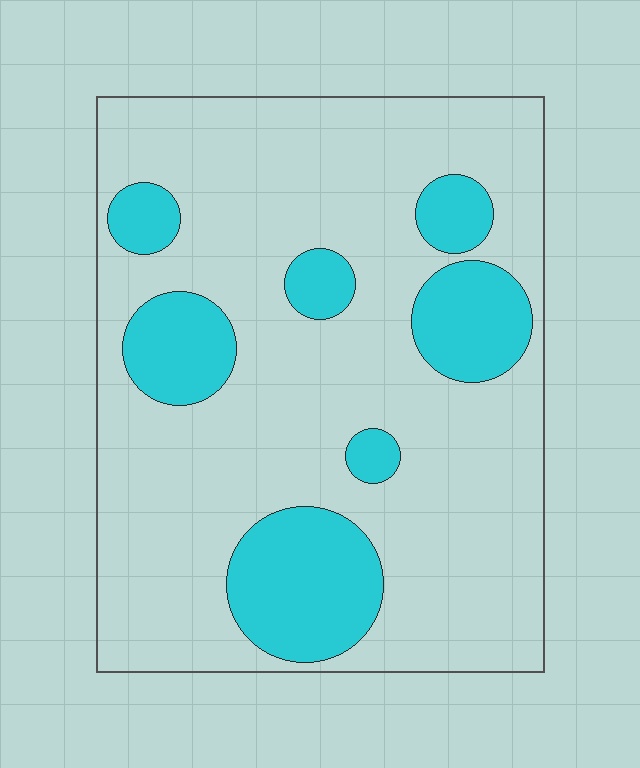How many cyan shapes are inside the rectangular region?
7.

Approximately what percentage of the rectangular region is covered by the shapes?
Approximately 20%.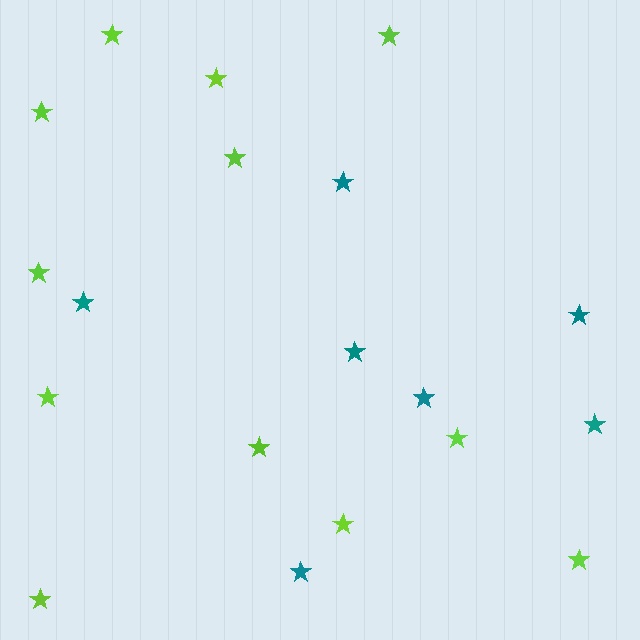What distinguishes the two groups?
There are 2 groups: one group of lime stars (12) and one group of teal stars (7).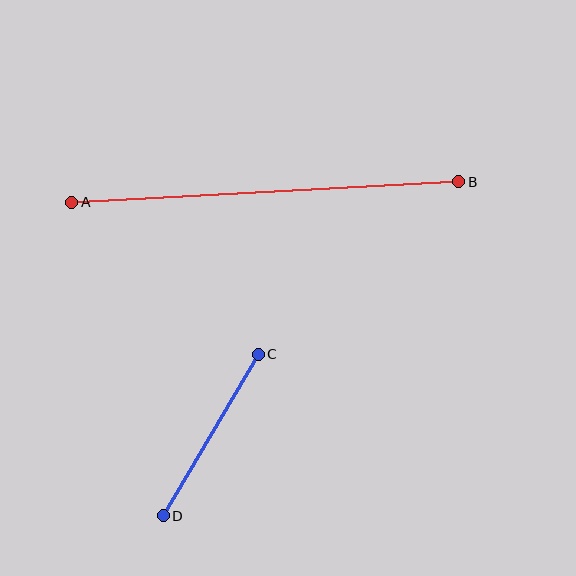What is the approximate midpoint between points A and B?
The midpoint is at approximately (265, 192) pixels.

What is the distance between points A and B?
The distance is approximately 388 pixels.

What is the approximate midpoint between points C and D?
The midpoint is at approximately (211, 435) pixels.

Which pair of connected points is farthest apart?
Points A and B are farthest apart.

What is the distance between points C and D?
The distance is approximately 188 pixels.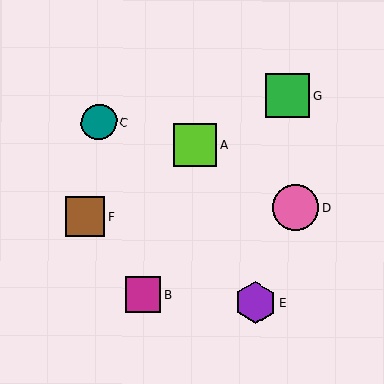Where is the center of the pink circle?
The center of the pink circle is at (296, 208).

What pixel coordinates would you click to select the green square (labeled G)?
Click at (287, 95) to select the green square G.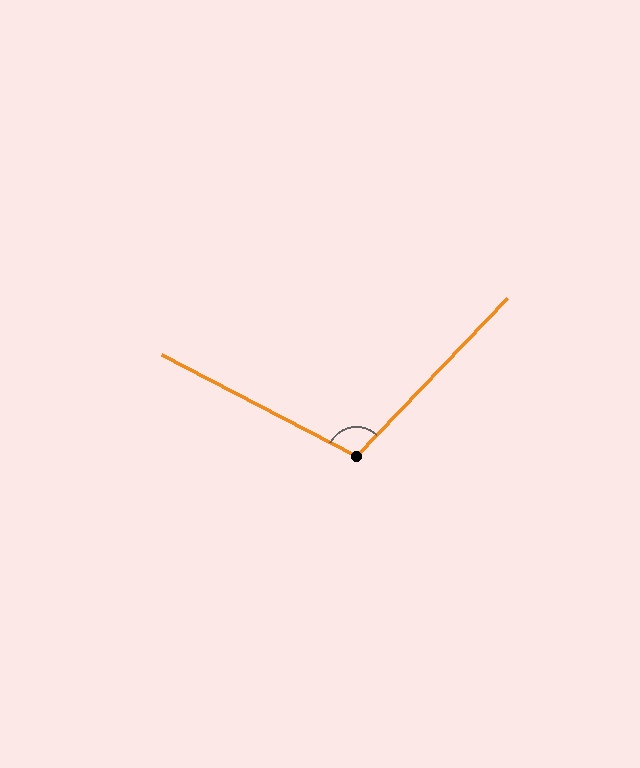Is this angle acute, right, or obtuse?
It is obtuse.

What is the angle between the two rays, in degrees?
Approximately 106 degrees.